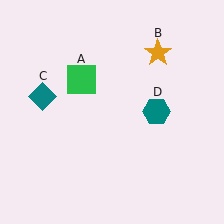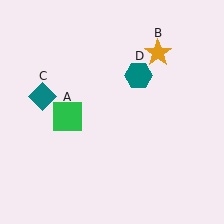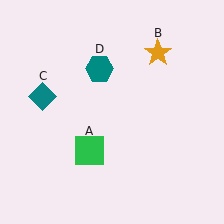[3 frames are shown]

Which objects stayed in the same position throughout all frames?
Orange star (object B) and teal diamond (object C) remained stationary.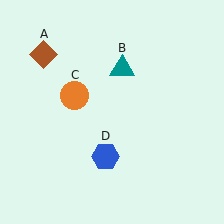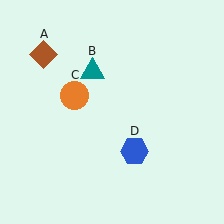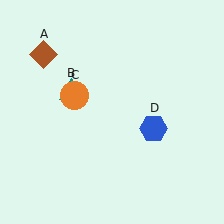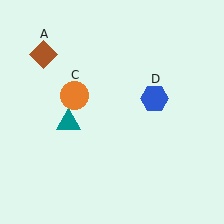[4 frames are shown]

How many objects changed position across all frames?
2 objects changed position: teal triangle (object B), blue hexagon (object D).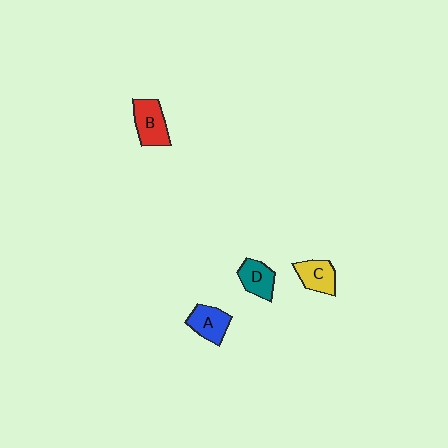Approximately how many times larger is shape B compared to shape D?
Approximately 1.3 times.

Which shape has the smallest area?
Shape D (teal).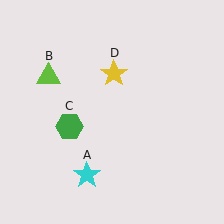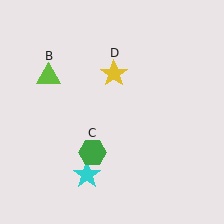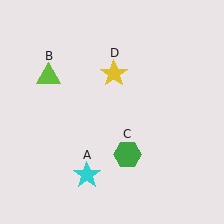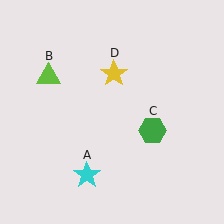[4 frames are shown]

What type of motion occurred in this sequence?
The green hexagon (object C) rotated counterclockwise around the center of the scene.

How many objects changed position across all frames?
1 object changed position: green hexagon (object C).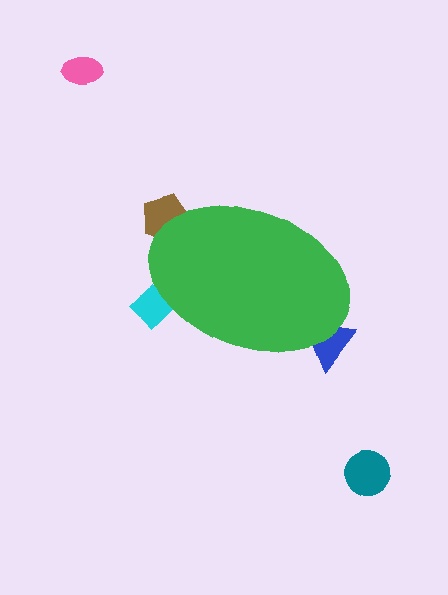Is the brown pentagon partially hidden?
Yes, the brown pentagon is partially hidden behind the green ellipse.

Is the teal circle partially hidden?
No, the teal circle is fully visible.